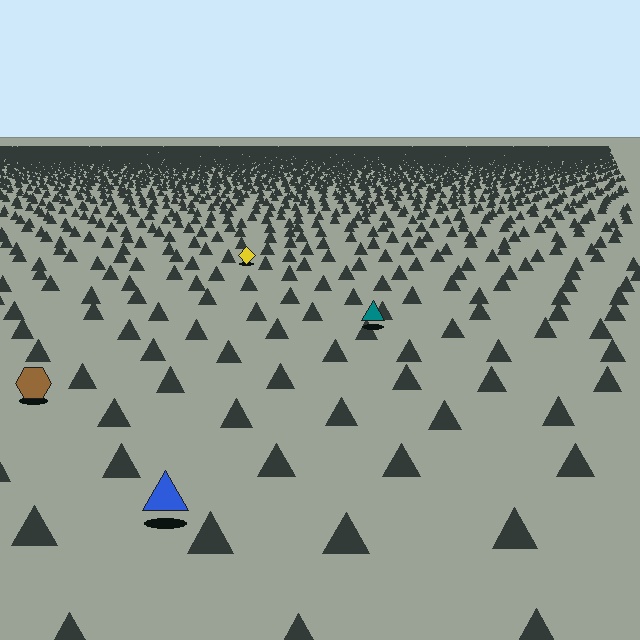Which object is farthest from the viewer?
The yellow diamond is farthest from the viewer. It appears smaller and the ground texture around it is denser.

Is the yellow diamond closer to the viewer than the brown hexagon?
No. The brown hexagon is closer — you can tell from the texture gradient: the ground texture is coarser near it.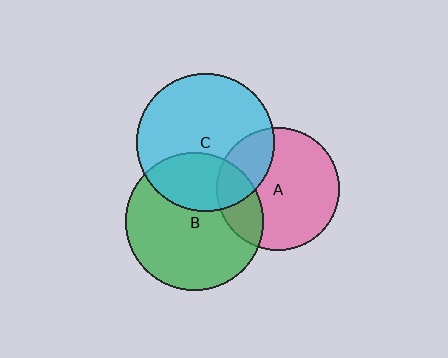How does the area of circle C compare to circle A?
Approximately 1.3 times.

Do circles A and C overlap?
Yes.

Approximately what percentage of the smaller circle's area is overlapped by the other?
Approximately 25%.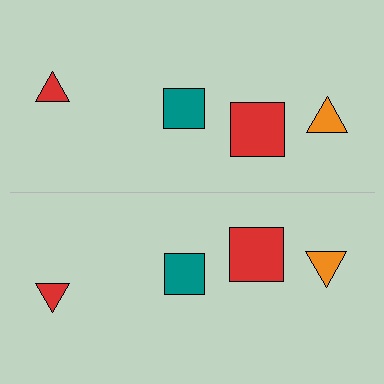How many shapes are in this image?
There are 8 shapes in this image.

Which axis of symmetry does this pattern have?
The pattern has a horizontal axis of symmetry running through the center of the image.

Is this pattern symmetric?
Yes, this pattern has bilateral (reflection) symmetry.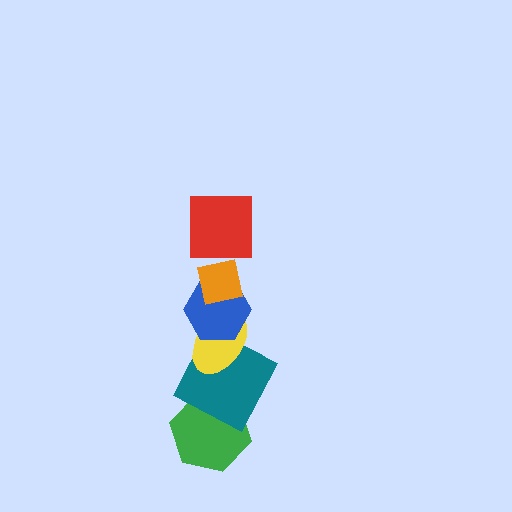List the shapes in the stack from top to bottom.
From top to bottom: the red square, the orange square, the blue hexagon, the yellow ellipse, the teal square, the green hexagon.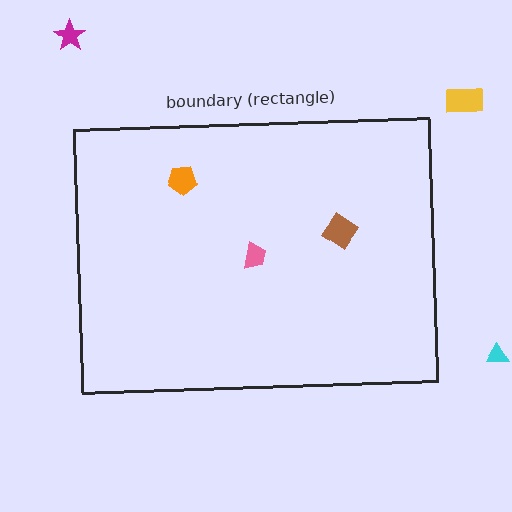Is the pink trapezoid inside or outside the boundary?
Inside.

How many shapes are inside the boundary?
3 inside, 3 outside.